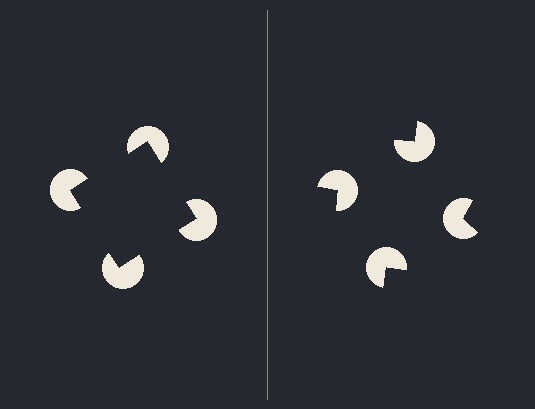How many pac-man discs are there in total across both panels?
8 — 4 on each side.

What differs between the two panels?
The pac-man discs are positioned identically on both sides; only the wedge orientations differ. On the left they align to a square; on the right they are misaligned.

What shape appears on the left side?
An illusory square.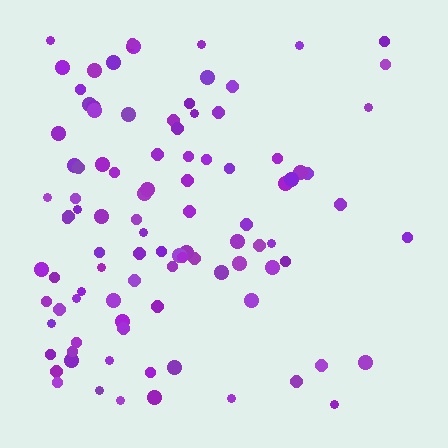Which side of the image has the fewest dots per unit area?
The right.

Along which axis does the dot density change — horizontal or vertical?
Horizontal.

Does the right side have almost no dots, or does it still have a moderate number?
Still a moderate number, just noticeably fewer than the left.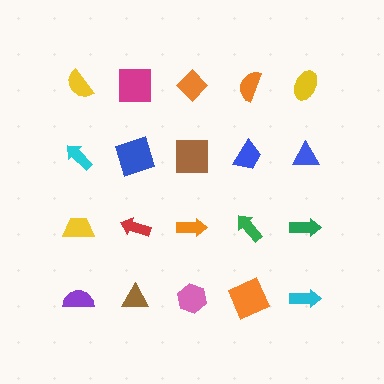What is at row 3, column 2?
A red arrow.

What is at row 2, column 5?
A blue triangle.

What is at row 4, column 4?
An orange square.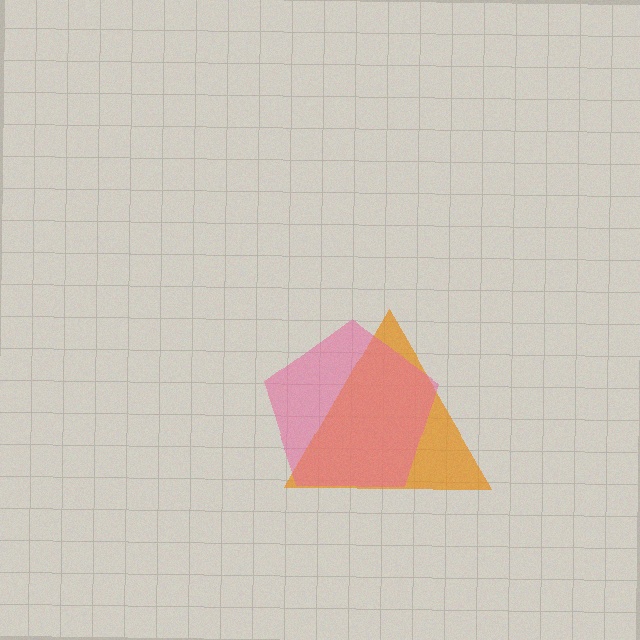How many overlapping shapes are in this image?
There are 2 overlapping shapes in the image.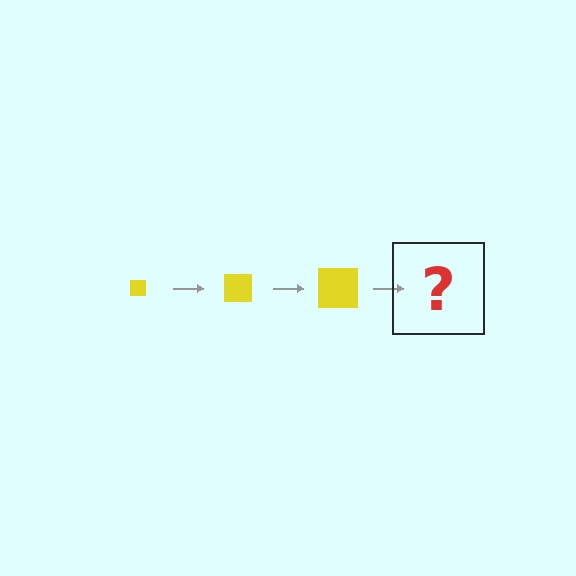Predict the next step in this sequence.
The next step is a yellow square, larger than the previous one.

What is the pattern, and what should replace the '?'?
The pattern is that the square gets progressively larger each step. The '?' should be a yellow square, larger than the previous one.